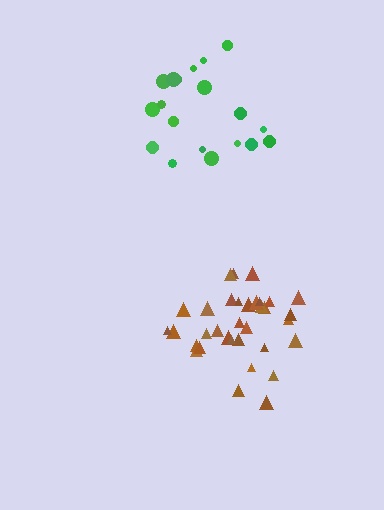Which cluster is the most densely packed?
Brown.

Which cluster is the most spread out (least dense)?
Green.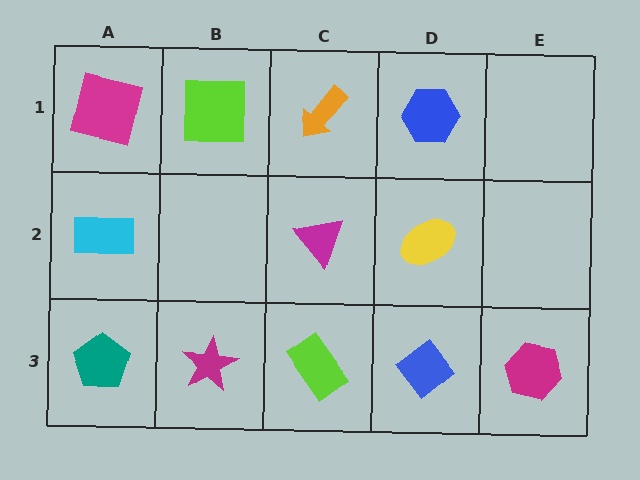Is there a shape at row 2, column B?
No, that cell is empty.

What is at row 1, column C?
An orange arrow.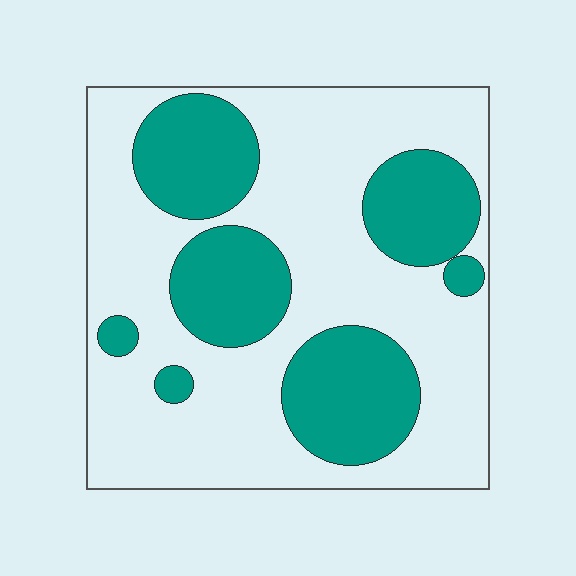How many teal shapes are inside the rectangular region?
7.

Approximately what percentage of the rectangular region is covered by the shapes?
Approximately 35%.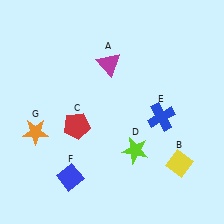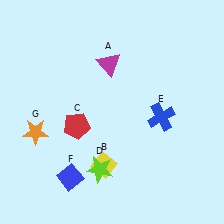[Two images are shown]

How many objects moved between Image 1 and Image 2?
2 objects moved between the two images.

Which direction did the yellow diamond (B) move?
The yellow diamond (B) moved left.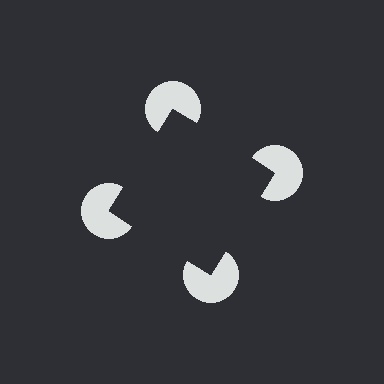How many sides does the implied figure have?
4 sides.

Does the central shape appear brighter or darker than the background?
It typically appears slightly darker than the background, even though no actual brightness change is drawn.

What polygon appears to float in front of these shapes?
An illusory square — its edges are inferred from the aligned wedge cuts in the pac-man discs, not physically drawn.